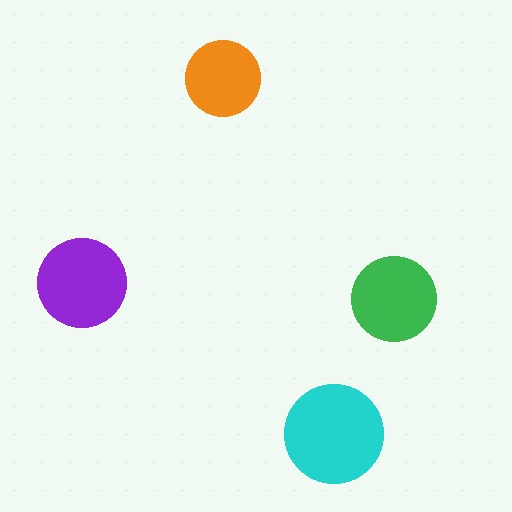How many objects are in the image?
There are 4 objects in the image.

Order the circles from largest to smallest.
the cyan one, the purple one, the green one, the orange one.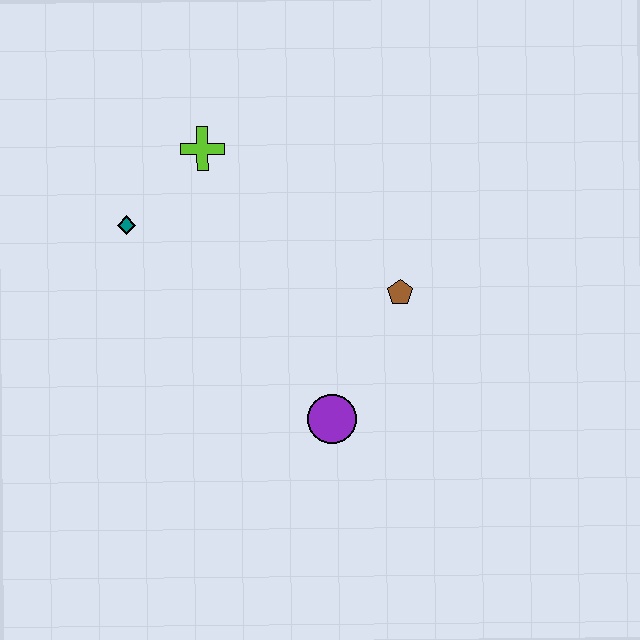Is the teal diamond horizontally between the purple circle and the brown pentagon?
No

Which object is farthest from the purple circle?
The lime cross is farthest from the purple circle.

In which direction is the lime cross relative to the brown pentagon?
The lime cross is to the left of the brown pentagon.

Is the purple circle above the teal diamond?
No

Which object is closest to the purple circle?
The brown pentagon is closest to the purple circle.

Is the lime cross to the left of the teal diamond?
No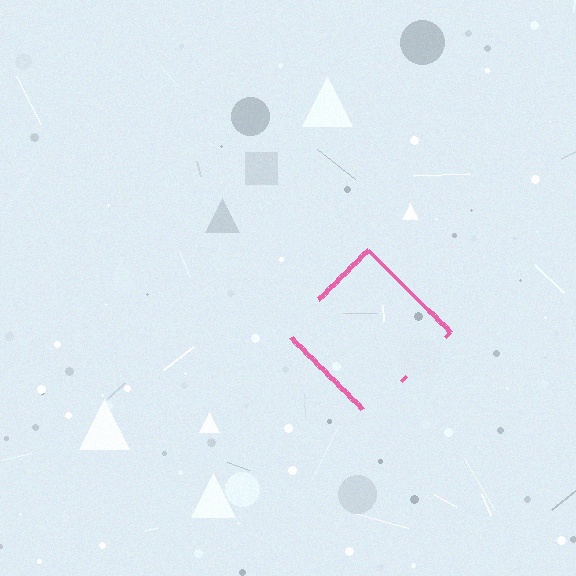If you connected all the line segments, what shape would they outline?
They would outline a diamond.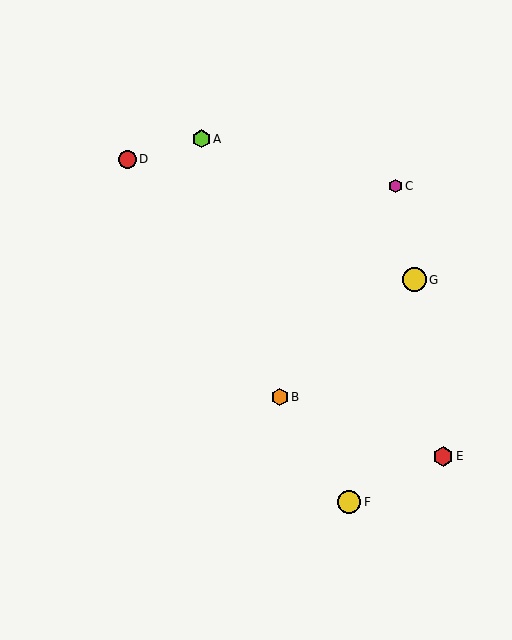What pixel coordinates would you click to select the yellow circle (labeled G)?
Click at (414, 280) to select the yellow circle G.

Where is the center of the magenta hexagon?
The center of the magenta hexagon is at (395, 186).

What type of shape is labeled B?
Shape B is an orange hexagon.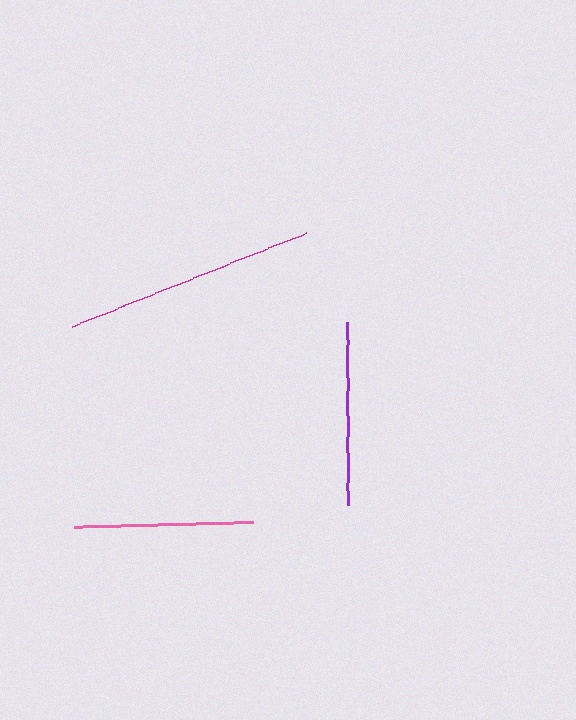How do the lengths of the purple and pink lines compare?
The purple and pink lines are approximately the same length.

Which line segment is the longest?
The magenta line is the longest at approximately 251 pixels.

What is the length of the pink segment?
The pink segment is approximately 179 pixels long.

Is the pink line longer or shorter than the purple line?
The purple line is longer than the pink line.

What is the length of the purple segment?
The purple segment is approximately 183 pixels long.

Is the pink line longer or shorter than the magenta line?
The magenta line is longer than the pink line.